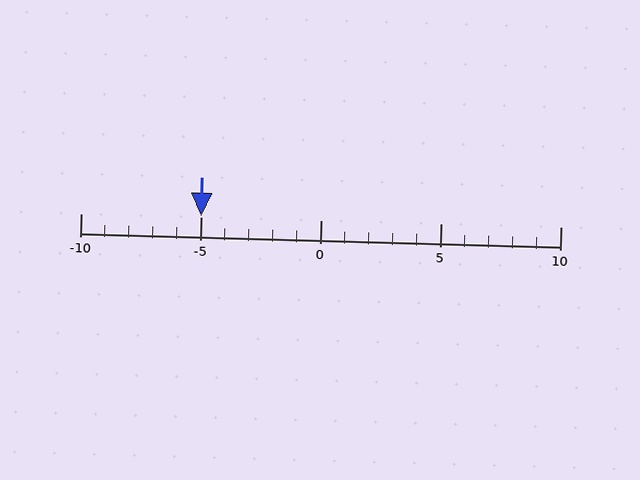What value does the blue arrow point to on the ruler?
The blue arrow points to approximately -5.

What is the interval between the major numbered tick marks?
The major tick marks are spaced 5 units apart.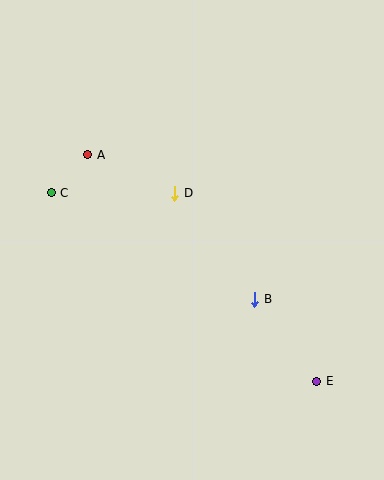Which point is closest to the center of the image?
Point D at (175, 193) is closest to the center.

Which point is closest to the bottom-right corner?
Point E is closest to the bottom-right corner.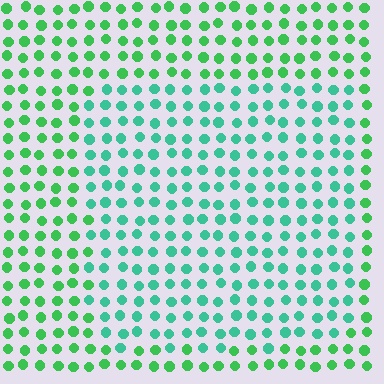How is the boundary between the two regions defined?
The boundary is defined purely by a slight shift in hue (about 31 degrees). Spacing, size, and orientation are identical on both sides.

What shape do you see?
I see a rectangle.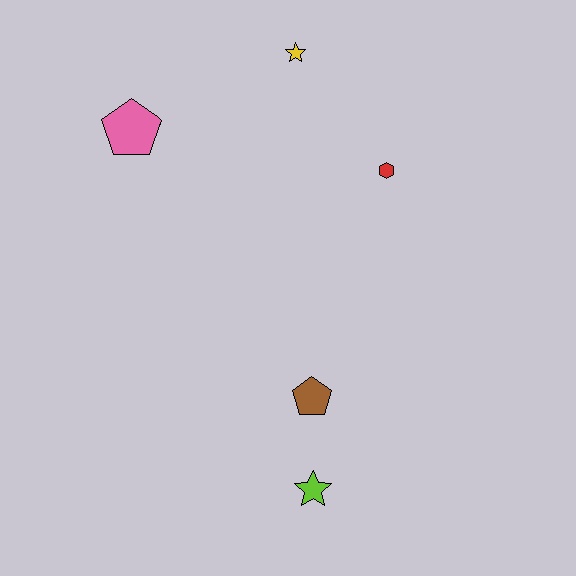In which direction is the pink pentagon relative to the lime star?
The pink pentagon is above the lime star.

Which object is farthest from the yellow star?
The lime star is farthest from the yellow star.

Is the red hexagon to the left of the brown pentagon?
No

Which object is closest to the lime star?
The brown pentagon is closest to the lime star.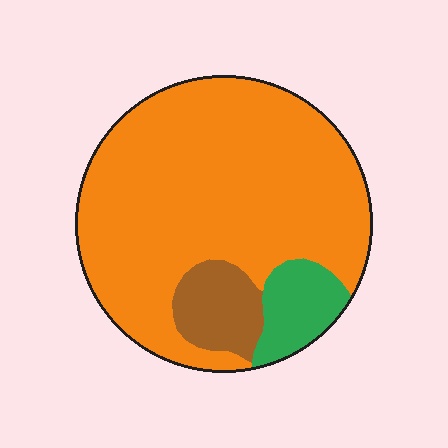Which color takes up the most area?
Orange, at roughly 80%.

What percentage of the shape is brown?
Brown takes up about one tenth (1/10) of the shape.